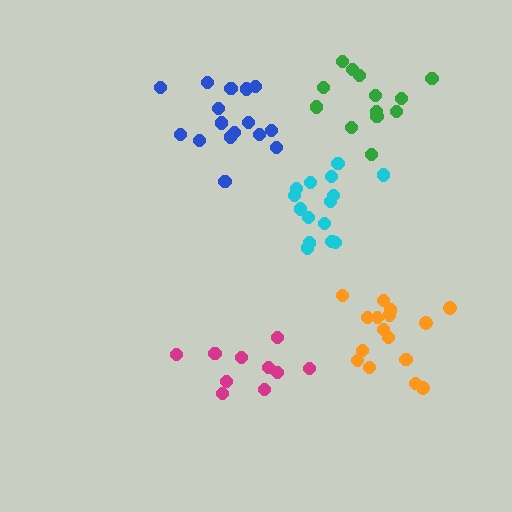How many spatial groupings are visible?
There are 5 spatial groupings.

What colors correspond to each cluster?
The clusters are colored: magenta, green, blue, orange, cyan.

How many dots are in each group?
Group 1: 10 dots, Group 2: 13 dots, Group 3: 16 dots, Group 4: 16 dots, Group 5: 15 dots (70 total).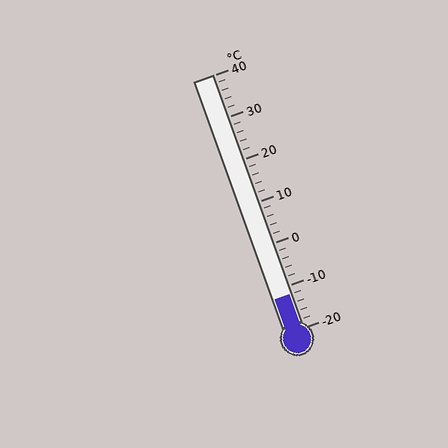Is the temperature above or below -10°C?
The temperature is below -10°C.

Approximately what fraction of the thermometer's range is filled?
The thermometer is filled to approximately 15% of its range.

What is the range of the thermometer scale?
The thermometer scale ranges from -20°C to 40°C.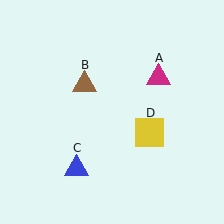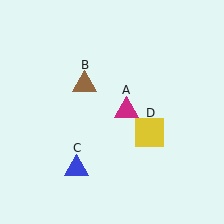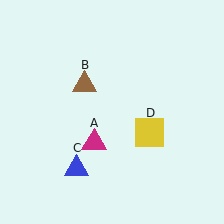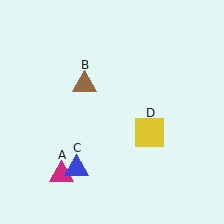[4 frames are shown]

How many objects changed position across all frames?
1 object changed position: magenta triangle (object A).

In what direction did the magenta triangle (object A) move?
The magenta triangle (object A) moved down and to the left.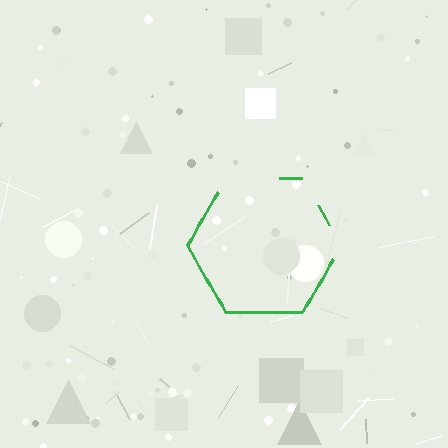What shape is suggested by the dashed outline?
The dashed outline suggests a hexagon.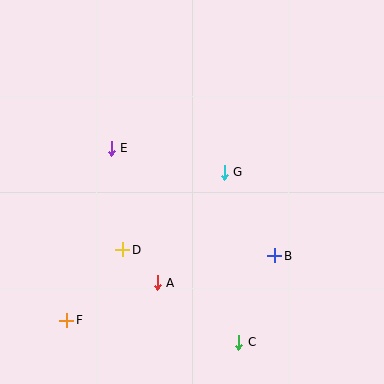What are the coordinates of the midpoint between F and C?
The midpoint between F and C is at (153, 331).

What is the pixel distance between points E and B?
The distance between E and B is 196 pixels.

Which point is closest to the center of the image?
Point G at (224, 172) is closest to the center.